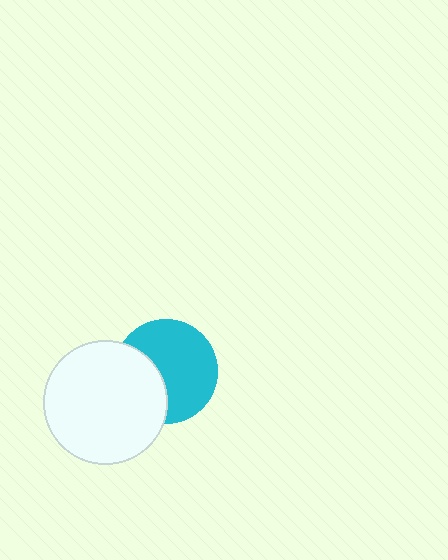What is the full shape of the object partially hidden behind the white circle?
The partially hidden object is a cyan circle.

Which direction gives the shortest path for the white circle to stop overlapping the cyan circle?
Moving left gives the shortest separation.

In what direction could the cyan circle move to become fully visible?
The cyan circle could move right. That would shift it out from behind the white circle entirely.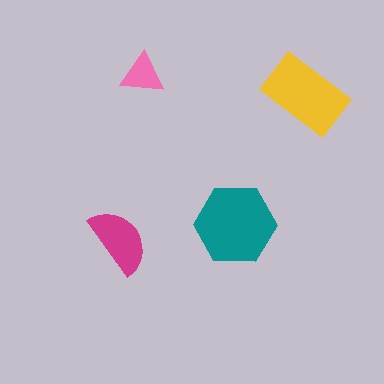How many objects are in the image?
There are 4 objects in the image.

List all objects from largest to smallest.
The teal hexagon, the yellow rectangle, the magenta semicircle, the pink triangle.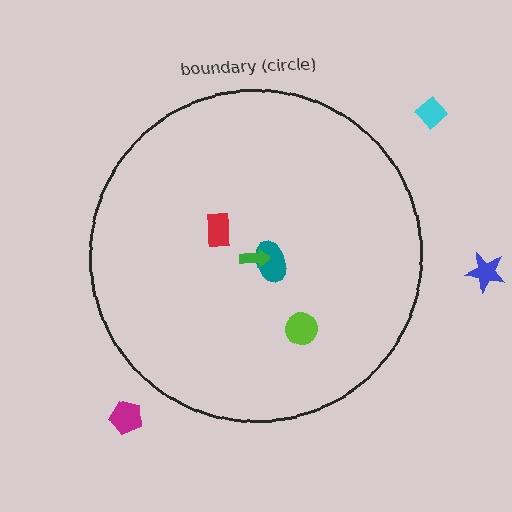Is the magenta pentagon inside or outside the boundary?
Outside.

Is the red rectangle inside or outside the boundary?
Inside.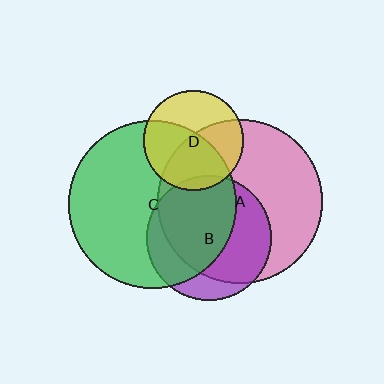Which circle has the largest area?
Circle C (green).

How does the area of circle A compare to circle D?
Approximately 2.7 times.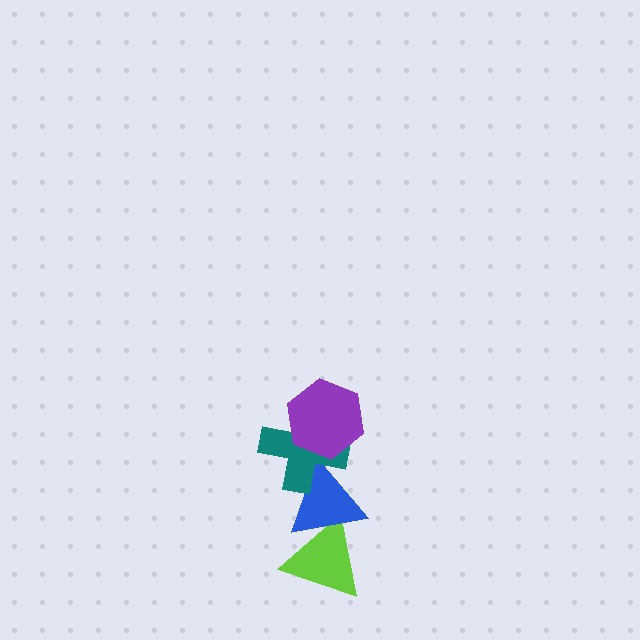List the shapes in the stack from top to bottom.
From top to bottom: the purple hexagon, the teal cross, the blue triangle, the lime triangle.